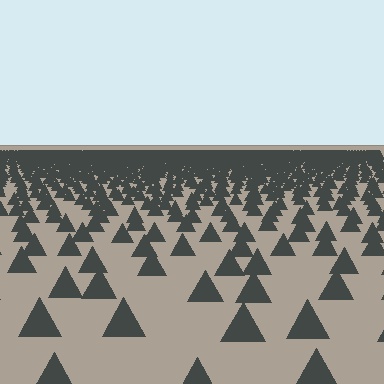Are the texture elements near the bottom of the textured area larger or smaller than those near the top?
Larger. Near the bottom, elements are closer to the viewer and appear at a bigger on-screen size.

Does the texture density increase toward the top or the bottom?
Density increases toward the top.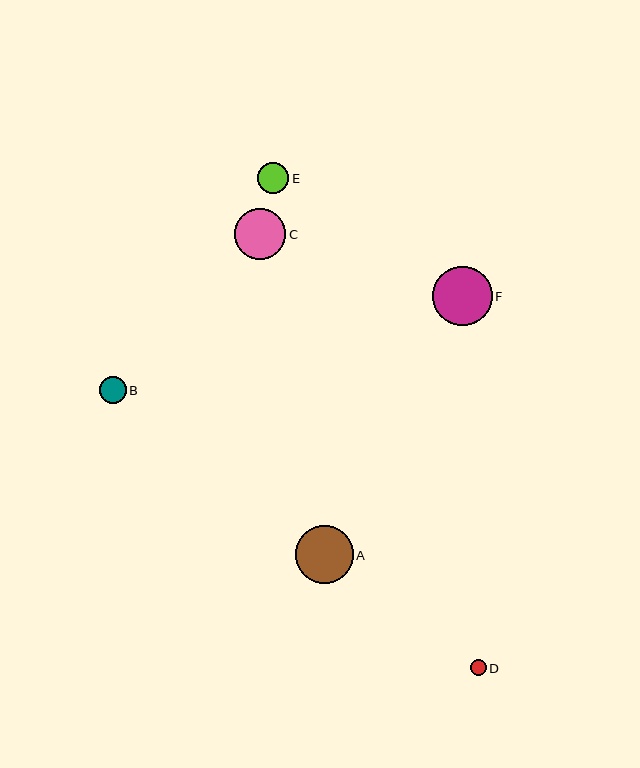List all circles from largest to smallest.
From largest to smallest: F, A, C, E, B, D.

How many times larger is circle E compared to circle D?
Circle E is approximately 1.9 times the size of circle D.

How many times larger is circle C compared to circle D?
Circle C is approximately 3.2 times the size of circle D.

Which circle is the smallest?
Circle D is the smallest with a size of approximately 16 pixels.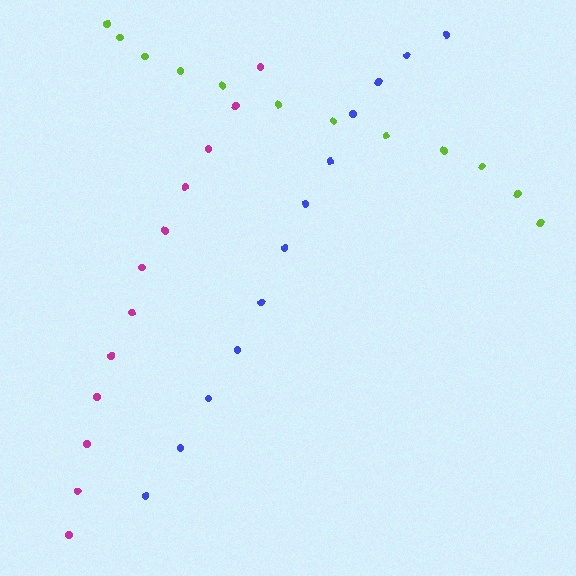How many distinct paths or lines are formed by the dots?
There are 3 distinct paths.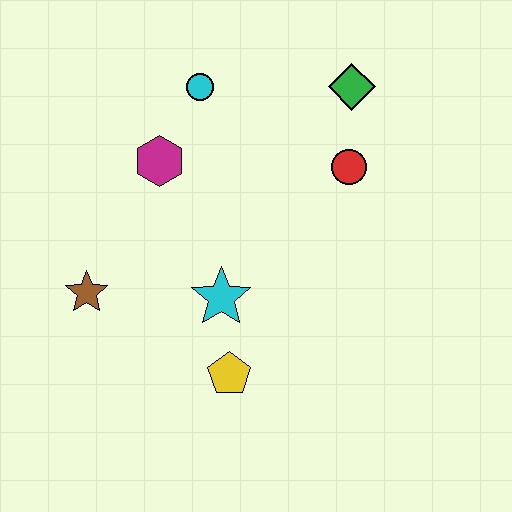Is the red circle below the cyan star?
No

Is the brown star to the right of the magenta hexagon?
No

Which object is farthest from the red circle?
The brown star is farthest from the red circle.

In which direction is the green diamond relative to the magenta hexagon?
The green diamond is to the right of the magenta hexagon.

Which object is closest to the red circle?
The green diamond is closest to the red circle.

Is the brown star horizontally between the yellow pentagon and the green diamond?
No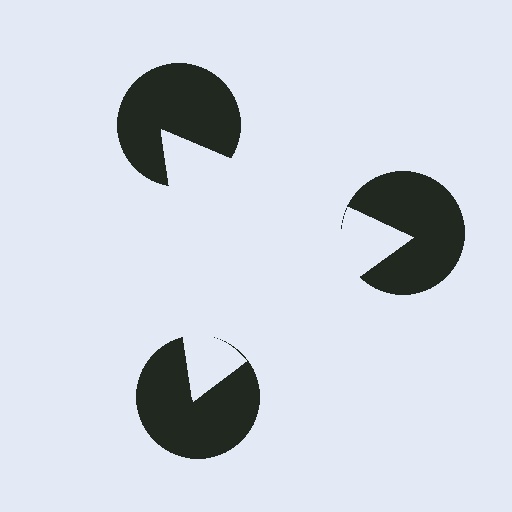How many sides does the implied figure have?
3 sides.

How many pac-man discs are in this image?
There are 3 — one at each vertex of the illusory triangle.